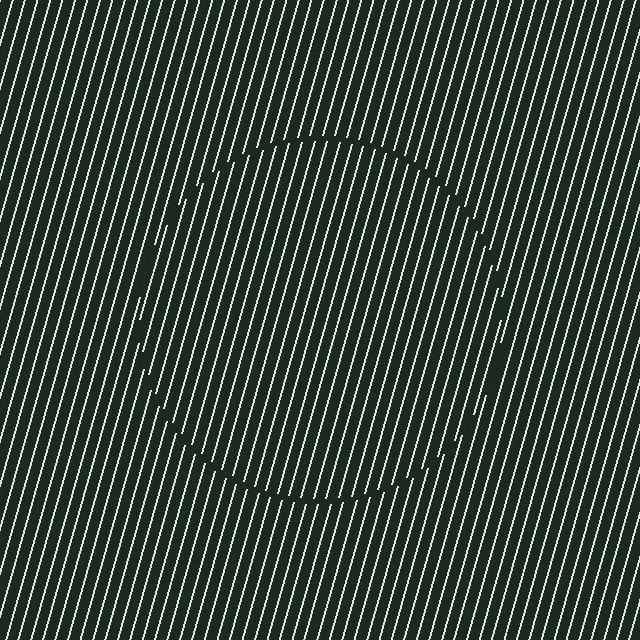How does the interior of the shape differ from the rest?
The interior of the shape contains the same grating, shifted by half a period — the contour is defined by the phase discontinuity where line-ends from the inner and outer gratings abut.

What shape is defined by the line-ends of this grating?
An illusory circle. The interior of the shape contains the same grating, shifted by half a period — the contour is defined by the phase discontinuity where line-ends from the inner and outer gratings abut.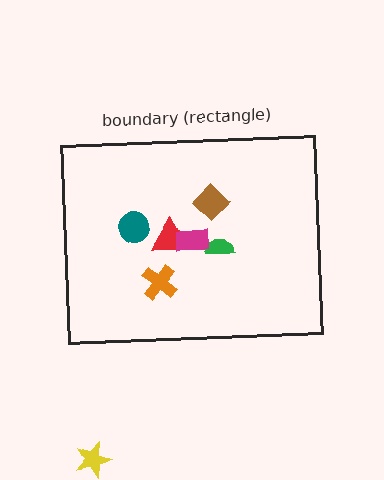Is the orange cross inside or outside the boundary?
Inside.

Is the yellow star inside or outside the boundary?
Outside.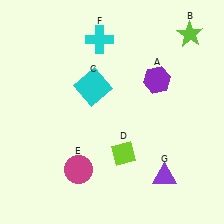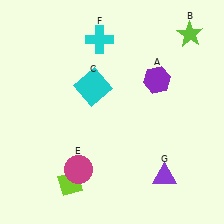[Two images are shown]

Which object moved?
The lime diamond (D) moved left.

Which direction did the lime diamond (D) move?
The lime diamond (D) moved left.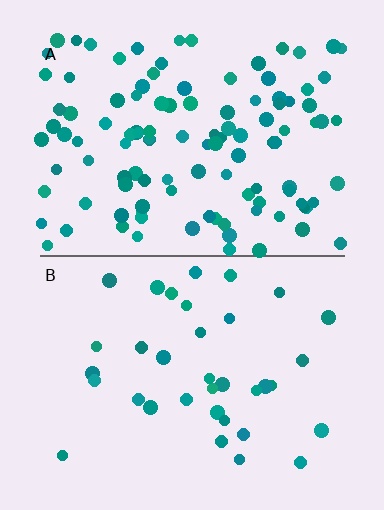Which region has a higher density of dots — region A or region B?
A (the top).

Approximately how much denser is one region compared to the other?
Approximately 3.2× — region A over region B.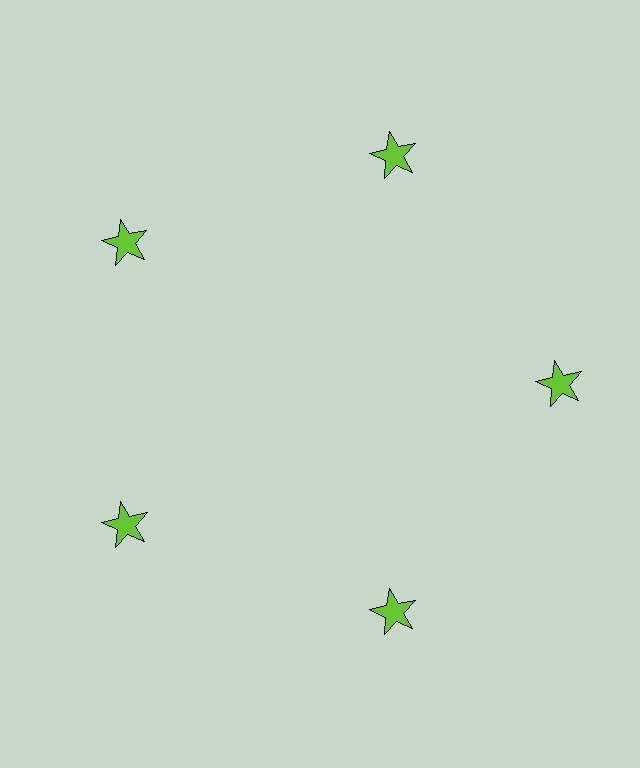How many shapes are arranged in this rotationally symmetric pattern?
There are 5 shapes, arranged in 5 groups of 1.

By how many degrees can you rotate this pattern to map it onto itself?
The pattern maps onto itself every 72 degrees of rotation.